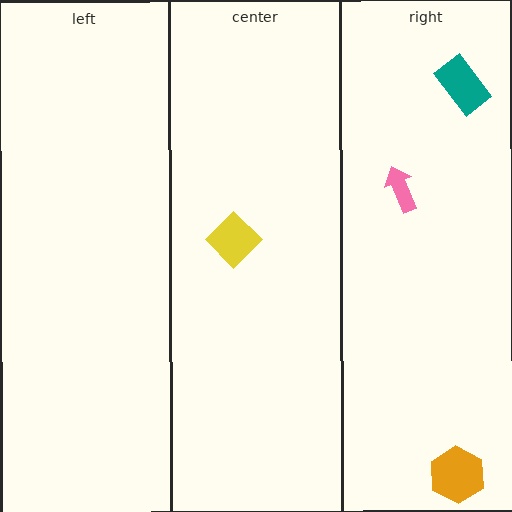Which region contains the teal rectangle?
The right region.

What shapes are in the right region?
The pink arrow, the orange hexagon, the teal rectangle.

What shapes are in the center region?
The yellow diamond.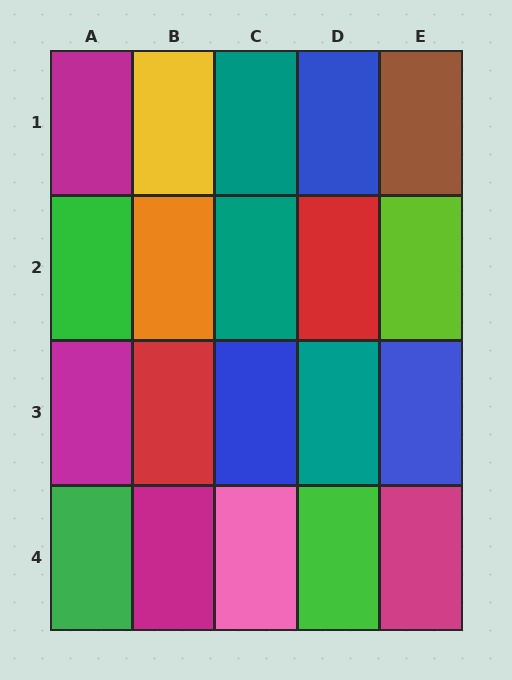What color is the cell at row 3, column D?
Teal.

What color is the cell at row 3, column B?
Red.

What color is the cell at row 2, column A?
Green.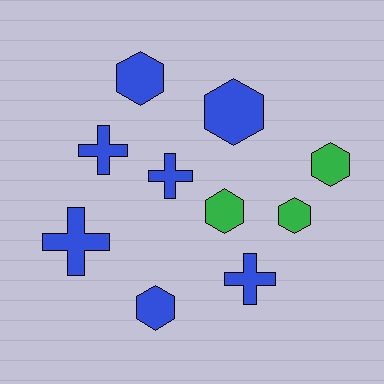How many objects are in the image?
There are 10 objects.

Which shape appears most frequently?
Hexagon, with 6 objects.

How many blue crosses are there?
There are 4 blue crosses.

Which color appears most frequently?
Blue, with 7 objects.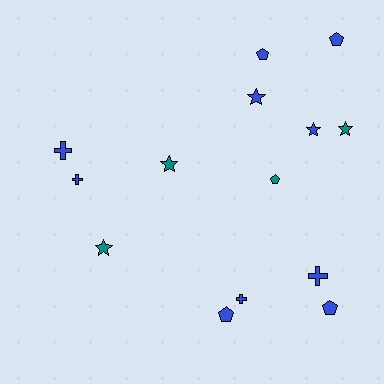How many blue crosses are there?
There are 4 blue crosses.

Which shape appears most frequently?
Star, with 5 objects.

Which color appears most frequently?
Blue, with 10 objects.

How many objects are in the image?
There are 14 objects.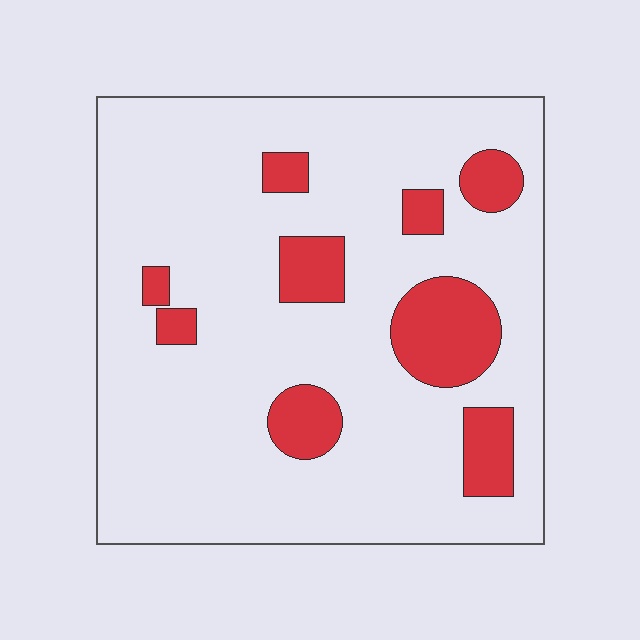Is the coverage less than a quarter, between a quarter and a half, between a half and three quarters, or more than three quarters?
Less than a quarter.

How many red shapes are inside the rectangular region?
9.